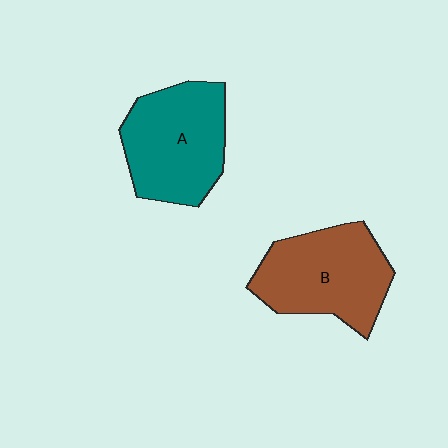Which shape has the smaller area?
Shape A (teal).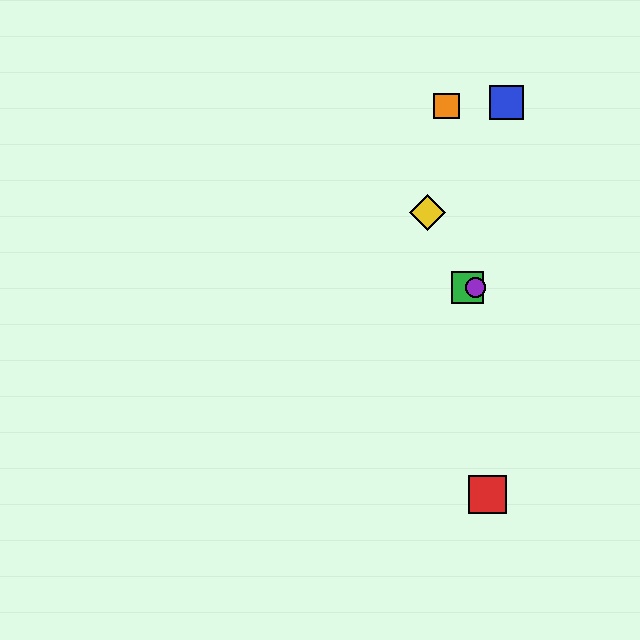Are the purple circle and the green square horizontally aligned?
Yes, both are at y≈287.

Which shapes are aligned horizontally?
The green square, the purple circle are aligned horizontally.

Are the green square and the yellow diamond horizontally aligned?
No, the green square is at y≈287 and the yellow diamond is at y≈213.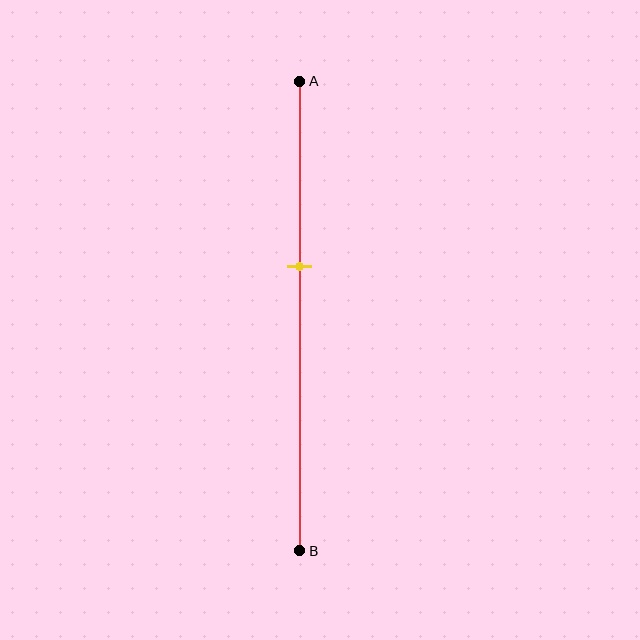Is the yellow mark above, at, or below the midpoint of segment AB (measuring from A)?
The yellow mark is above the midpoint of segment AB.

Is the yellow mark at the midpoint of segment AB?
No, the mark is at about 40% from A, not at the 50% midpoint.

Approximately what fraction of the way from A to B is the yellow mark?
The yellow mark is approximately 40% of the way from A to B.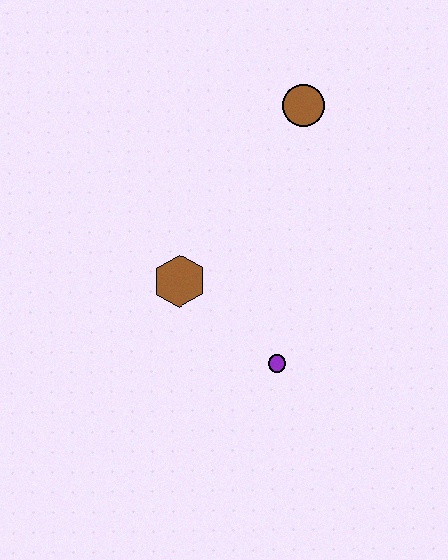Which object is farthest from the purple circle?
The brown circle is farthest from the purple circle.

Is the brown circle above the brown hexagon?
Yes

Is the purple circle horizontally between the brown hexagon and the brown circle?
Yes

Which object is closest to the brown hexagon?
The purple circle is closest to the brown hexagon.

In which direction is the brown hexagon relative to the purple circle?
The brown hexagon is to the left of the purple circle.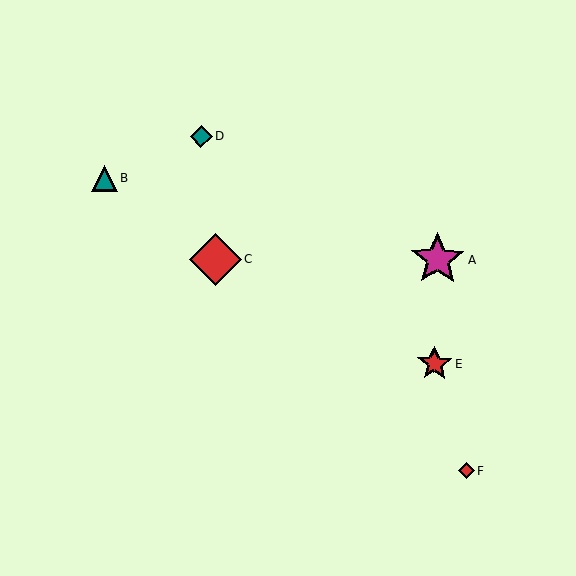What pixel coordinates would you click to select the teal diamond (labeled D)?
Click at (201, 136) to select the teal diamond D.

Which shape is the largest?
The magenta star (labeled A) is the largest.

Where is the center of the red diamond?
The center of the red diamond is at (215, 259).